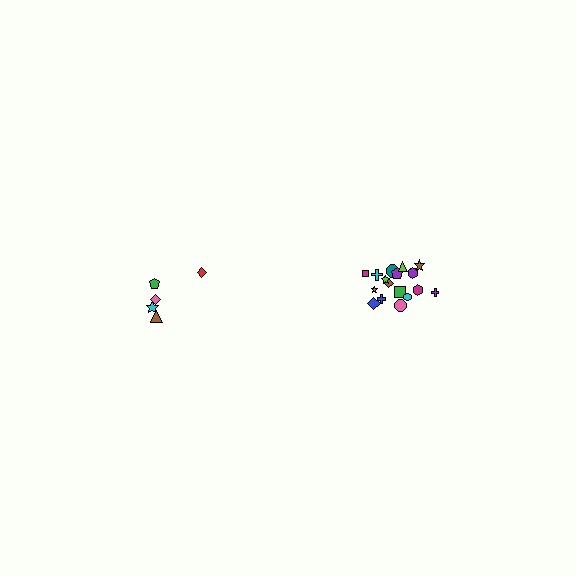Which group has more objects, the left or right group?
The right group.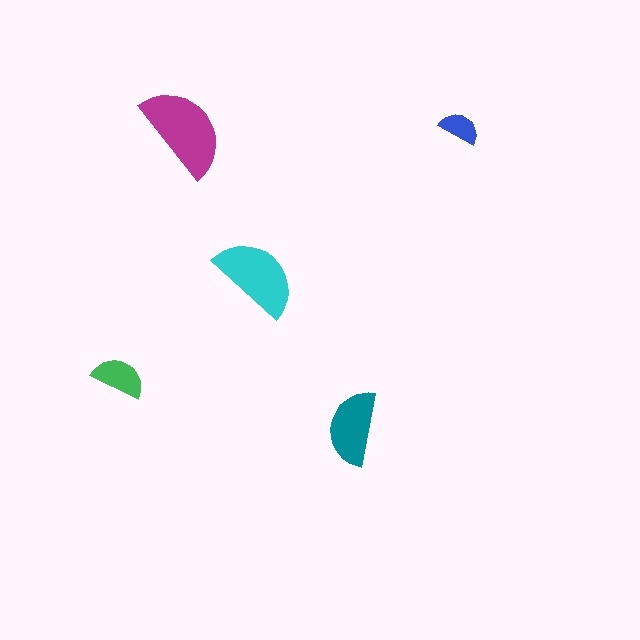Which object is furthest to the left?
The green semicircle is leftmost.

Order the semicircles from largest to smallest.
the magenta one, the cyan one, the teal one, the green one, the blue one.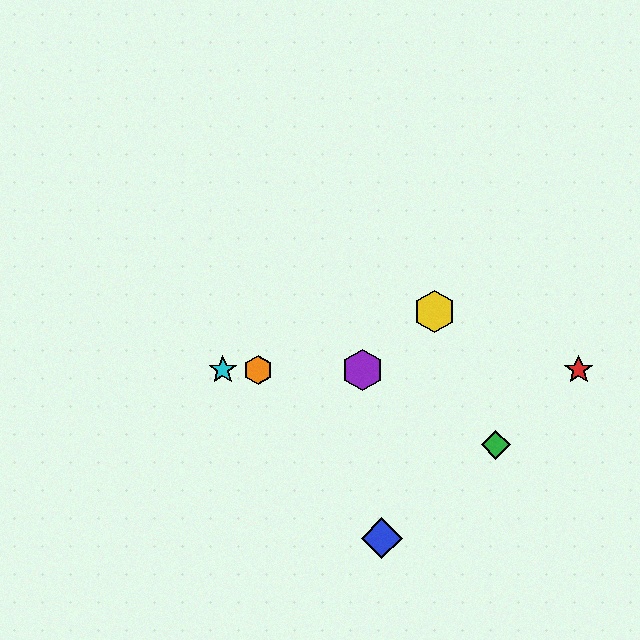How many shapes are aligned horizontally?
4 shapes (the red star, the purple hexagon, the orange hexagon, the cyan star) are aligned horizontally.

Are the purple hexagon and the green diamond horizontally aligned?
No, the purple hexagon is at y≈370 and the green diamond is at y≈445.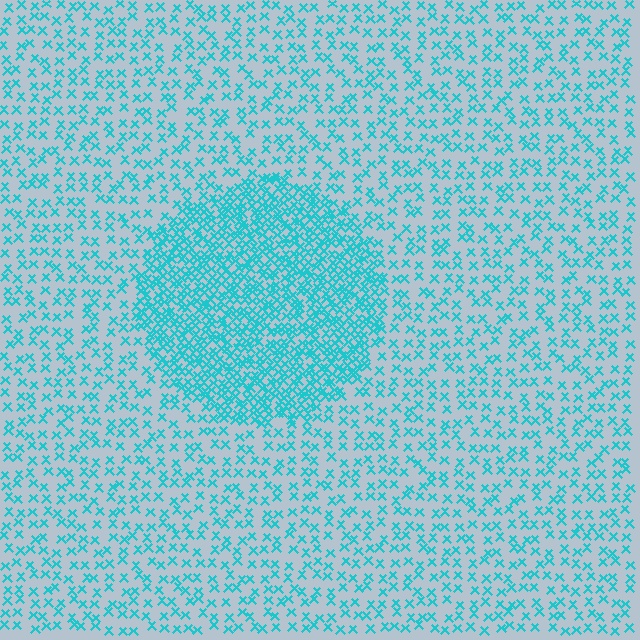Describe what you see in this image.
The image contains small cyan elements arranged at two different densities. A circle-shaped region is visible where the elements are more densely packed than the surrounding area.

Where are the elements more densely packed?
The elements are more densely packed inside the circle boundary.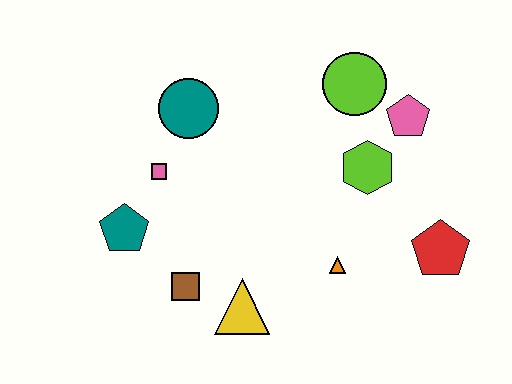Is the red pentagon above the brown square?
Yes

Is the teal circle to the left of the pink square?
No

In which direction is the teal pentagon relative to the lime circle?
The teal pentagon is to the left of the lime circle.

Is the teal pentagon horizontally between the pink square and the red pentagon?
No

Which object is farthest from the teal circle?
The red pentagon is farthest from the teal circle.